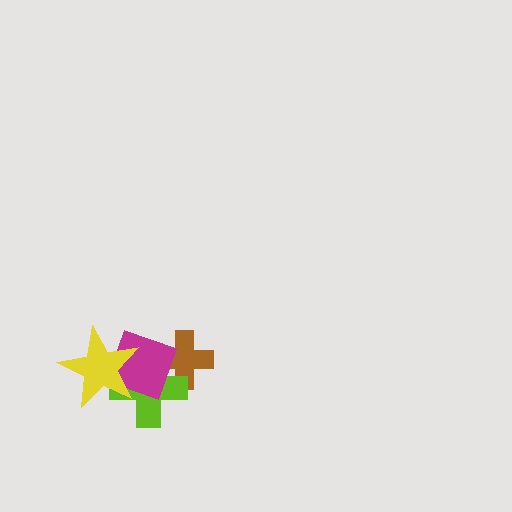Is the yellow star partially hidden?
No, no other shape covers it.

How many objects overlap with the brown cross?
2 objects overlap with the brown cross.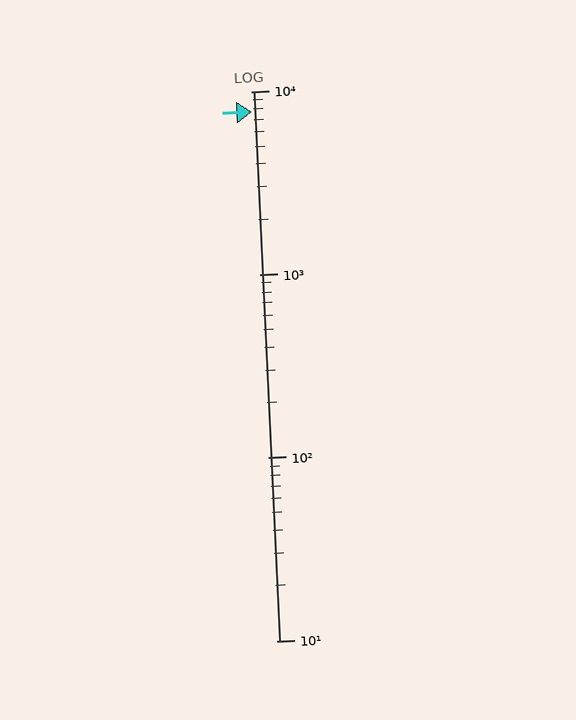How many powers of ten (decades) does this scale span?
The scale spans 3 decades, from 10 to 10000.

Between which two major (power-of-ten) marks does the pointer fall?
The pointer is between 1000 and 10000.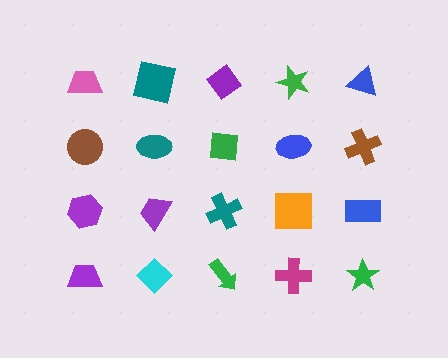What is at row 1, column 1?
A pink trapezoid.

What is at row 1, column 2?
A teal square.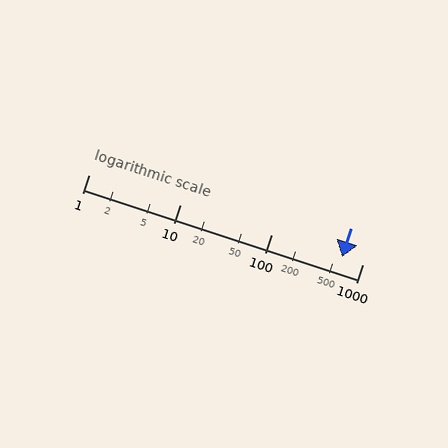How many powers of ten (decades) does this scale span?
The scale spans 3 decades, from 1 to 1000.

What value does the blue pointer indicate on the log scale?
The pointer indicates approximately 600.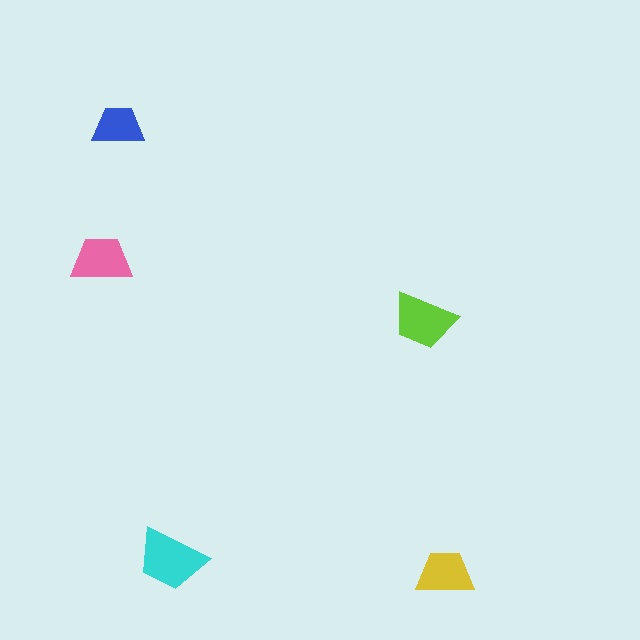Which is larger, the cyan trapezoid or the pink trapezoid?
The cyan one.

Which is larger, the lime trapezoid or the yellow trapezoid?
The lime one.